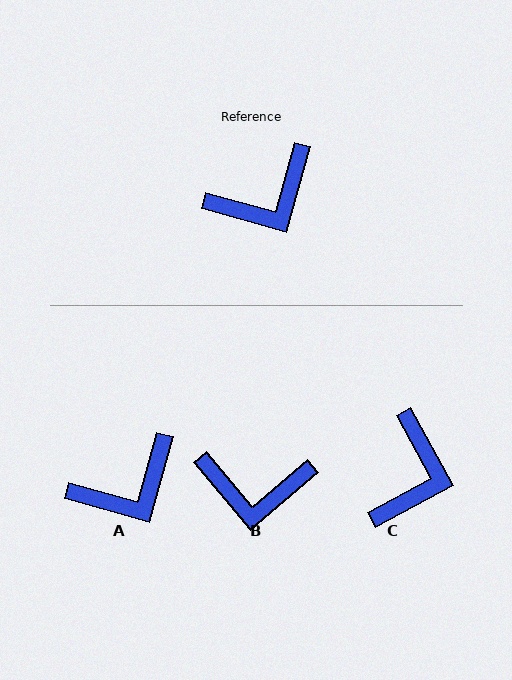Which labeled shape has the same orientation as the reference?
A.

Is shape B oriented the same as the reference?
No, it is off by about 34 degrees.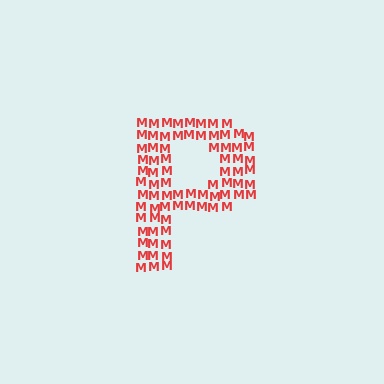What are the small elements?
The small elements are letter M's.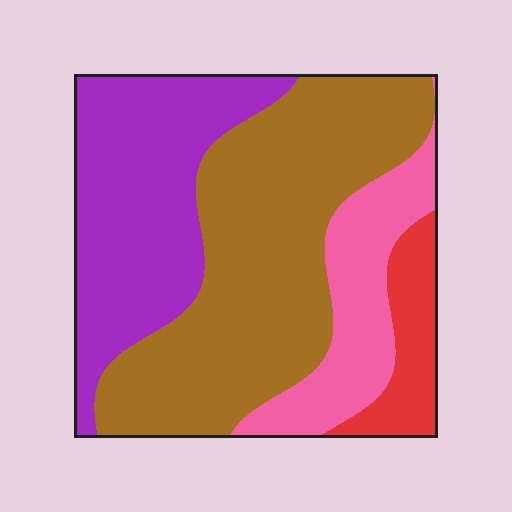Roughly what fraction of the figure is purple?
Purple covers 30% of the figure.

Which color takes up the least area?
Red, at roughly 10%.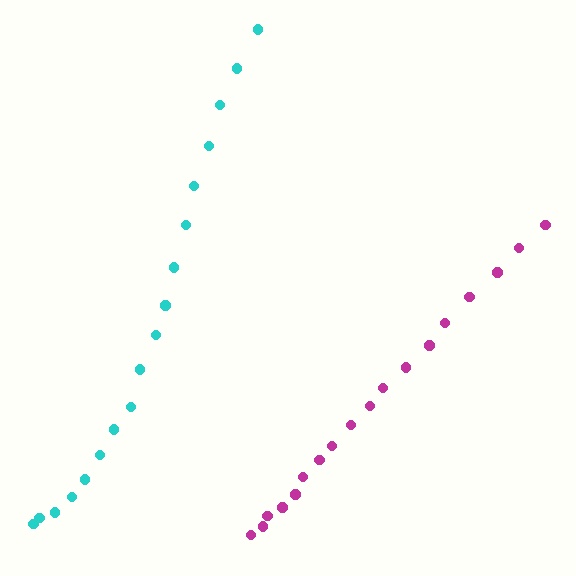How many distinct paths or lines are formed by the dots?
There are 2 distinct paths.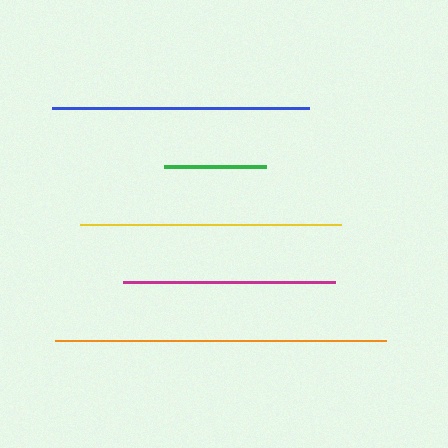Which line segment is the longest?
The orange line is the longest at approximately 331 pixels.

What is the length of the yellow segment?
The yellow segment is approximately 261 pixels long.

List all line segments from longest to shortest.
From longest to shortest: orange, yellow, blue, magenta, green.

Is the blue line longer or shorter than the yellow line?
The yellow line is longer than the blue line.